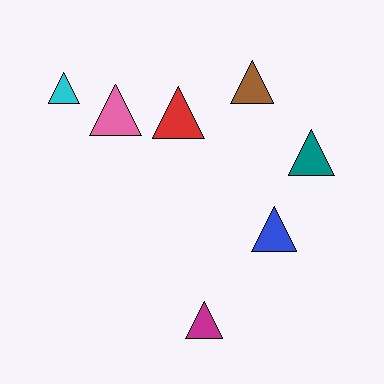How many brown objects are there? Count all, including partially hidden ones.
There is 1 brown object.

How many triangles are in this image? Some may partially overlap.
There are 7 triangles.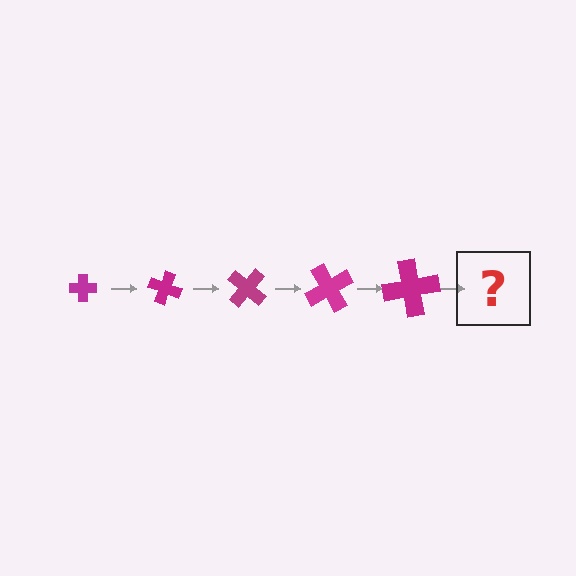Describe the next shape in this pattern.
It should be a cross, larger than the previous one and rotated 100 degrees from the start.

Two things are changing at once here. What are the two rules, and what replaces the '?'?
The two rules are that the cross grows larger each step and it rotates 20 degrees each step. The '?' should be a cross, larger than the previous one and rotated 100 degrees from the start.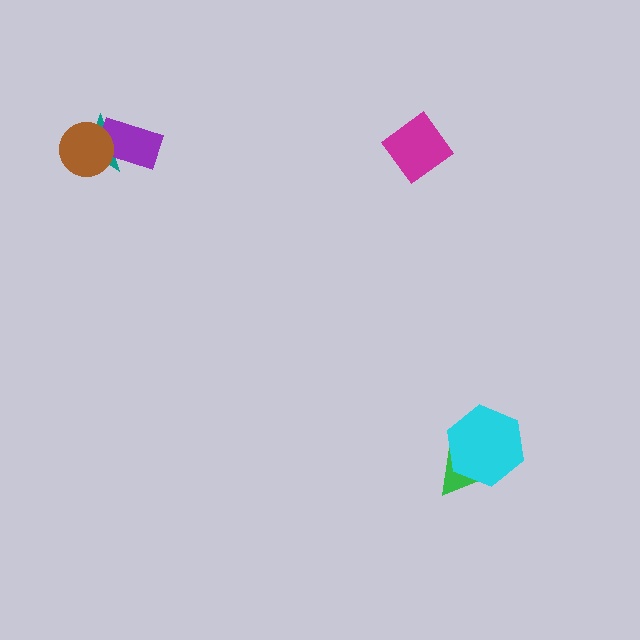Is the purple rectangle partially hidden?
Yes, it is partially covered by another shape.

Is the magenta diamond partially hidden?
No, no other shape covers it.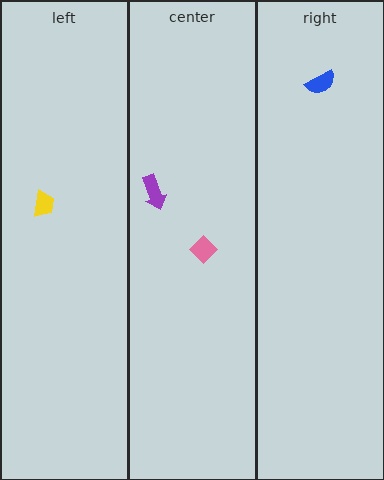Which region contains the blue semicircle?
The right region.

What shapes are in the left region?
The yellow trapezoid.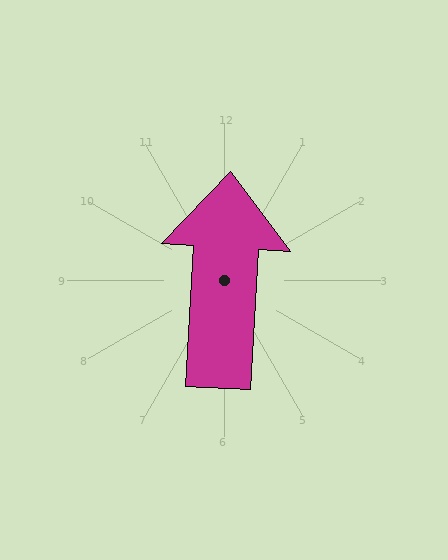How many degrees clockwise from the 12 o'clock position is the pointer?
Approximately 3 degrees.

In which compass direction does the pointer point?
North.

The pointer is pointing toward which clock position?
Roughly 12 o'clock.